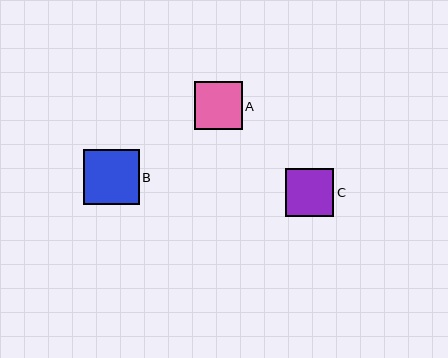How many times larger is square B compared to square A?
Square B is approximately 1.2 times the size of square A.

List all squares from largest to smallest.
From largest to smallest: B, A, C.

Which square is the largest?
Square B is the largest with a size of approximately 56 pixels.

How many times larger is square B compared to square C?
Square B is approximately 1.2 times the size of square C.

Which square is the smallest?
Square C is the smallest with a size of approximately 48 pixels.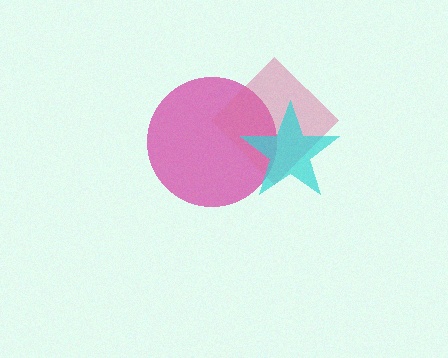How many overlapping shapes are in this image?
There are 3 overlapping shapes in the image.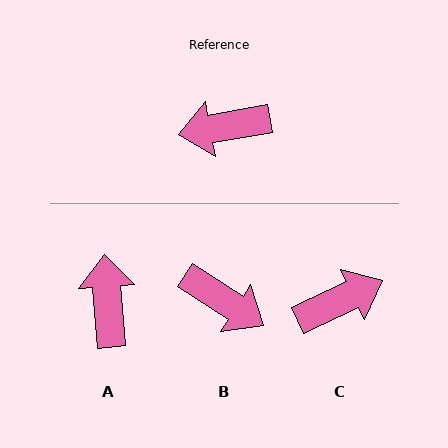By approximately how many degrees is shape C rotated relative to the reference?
Approximately 165 degrees clockwise.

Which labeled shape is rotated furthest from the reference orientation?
C, about 165 degrees away.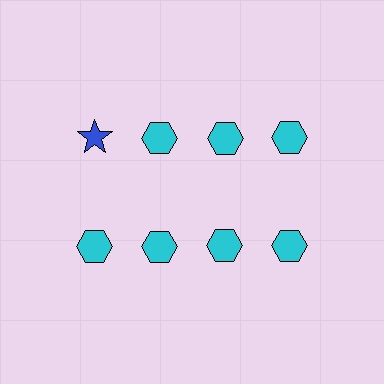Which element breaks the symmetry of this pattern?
The blue star in the top row, leftmost column breaks the symmetry. All other shapes are cyan hexagons.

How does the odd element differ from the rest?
It differs in both color (blue instead of cyan) and shape (star instead of hexagon).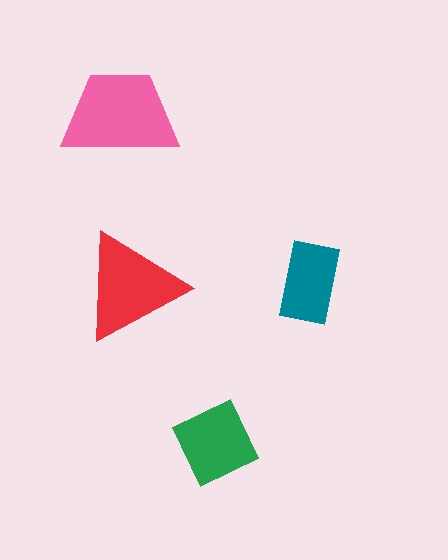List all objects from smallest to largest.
The teal rectangle, the green diamond, the red triangle, the pink trapezoid.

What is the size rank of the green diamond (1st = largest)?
3rd.